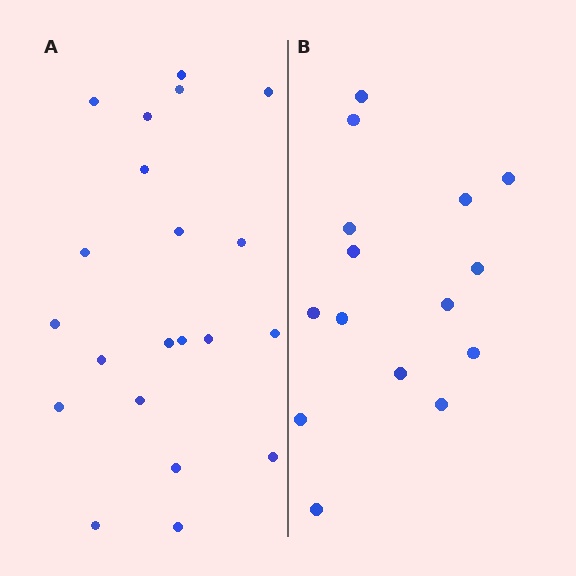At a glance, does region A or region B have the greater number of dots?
Region A (the left region) has more dots.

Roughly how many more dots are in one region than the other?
Region A has about 6 more dots than region B.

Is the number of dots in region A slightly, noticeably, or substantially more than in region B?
Region A has noticeably more, but not dramatically so. The ratio is roughly 1.4 to 1.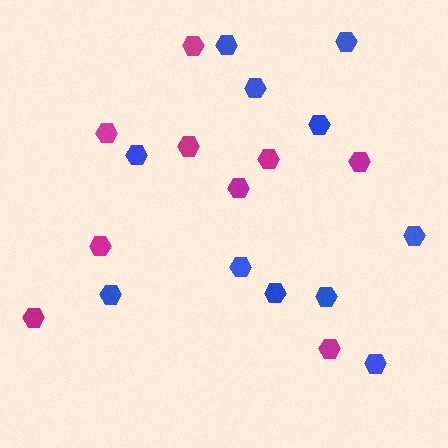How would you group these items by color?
There are 2 groups: one group of magenta hexagons (9) and one group of blue hexagons (11).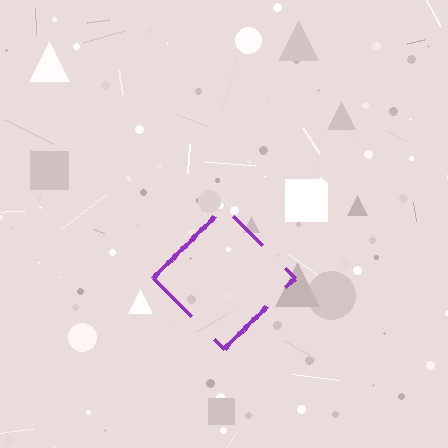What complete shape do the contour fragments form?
The contour fragments form a diamond.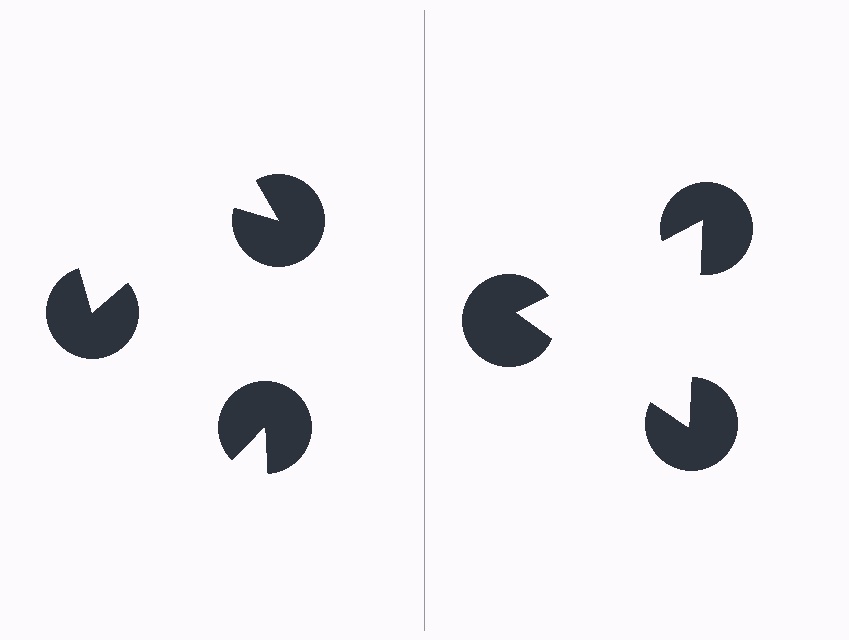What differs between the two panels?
The pac-man discs are positioned identically on both sides; only the wedge orientations differ. On the right they align to a triangle; on the left they are misaligned.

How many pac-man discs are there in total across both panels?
6 — 3 on each side.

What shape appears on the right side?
An illusory triangle.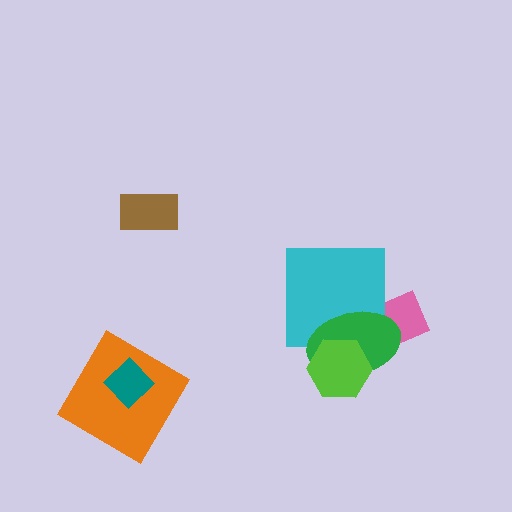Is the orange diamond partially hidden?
Yes, it is partially covered by another shape.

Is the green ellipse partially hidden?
Yes, it is partially covered by another shape.